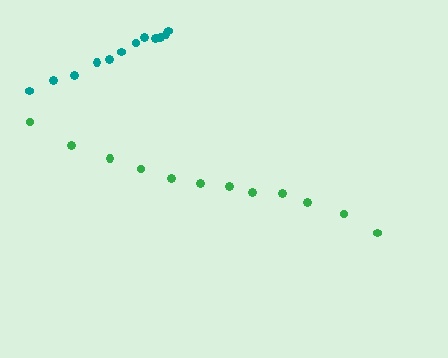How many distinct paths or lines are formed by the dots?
There are 2 distinct paths.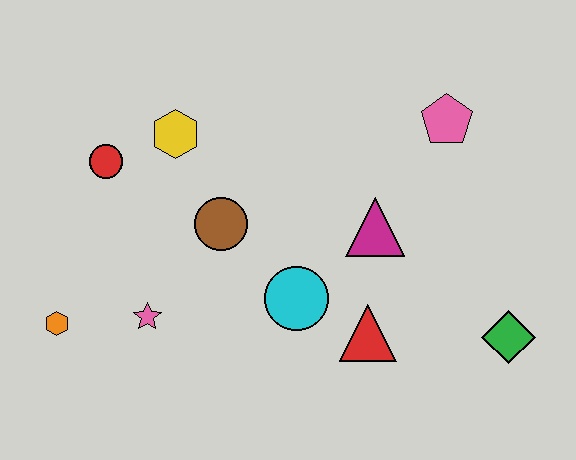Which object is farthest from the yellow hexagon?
The green diamond is farthest from the yellow hexagon.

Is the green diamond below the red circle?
Yes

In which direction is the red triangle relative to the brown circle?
The red triangle is to the right of the brown circle.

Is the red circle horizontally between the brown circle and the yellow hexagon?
No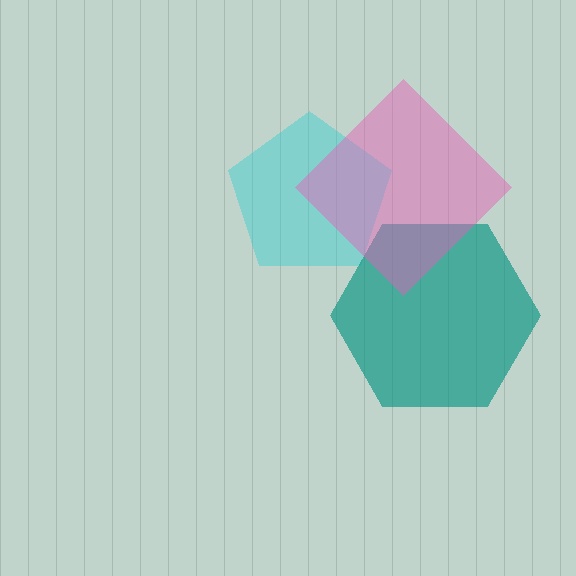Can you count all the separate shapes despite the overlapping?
Yes, there are 3 separate shapes.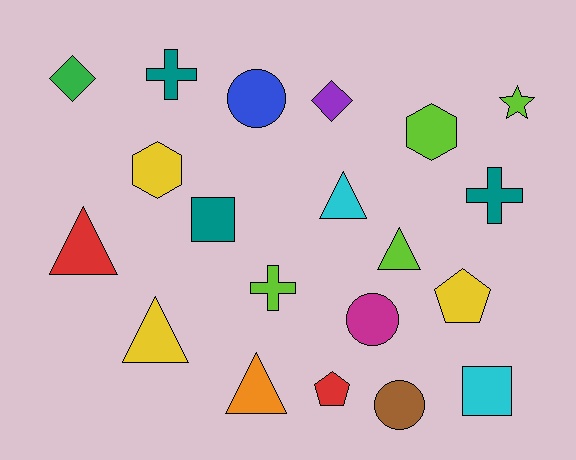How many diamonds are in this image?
There are 2 diamonds.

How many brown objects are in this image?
There is 1 brown object.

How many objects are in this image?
There are 20 objects.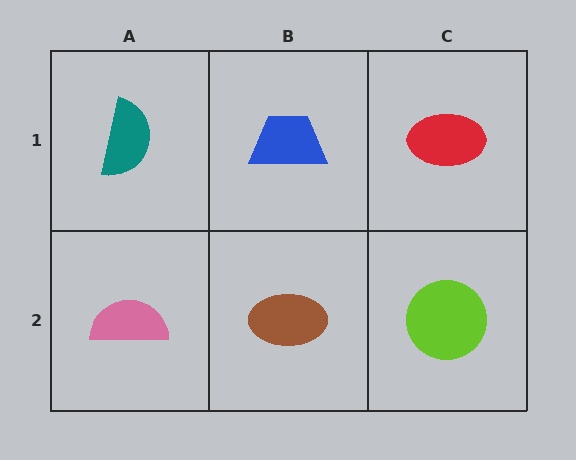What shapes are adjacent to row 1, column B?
A brown ellipse (row 2, column B), a teal semicircle (row 1, column A), a red ellipse (row 1, column C).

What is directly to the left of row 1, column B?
A teal semicircle.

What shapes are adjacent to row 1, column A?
A pink semicircle (row 2, column A), a blue trapezoid (row 1, column B).